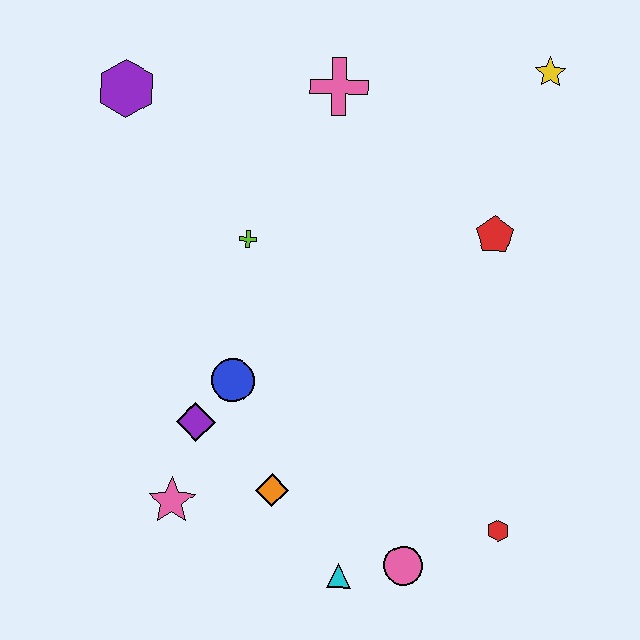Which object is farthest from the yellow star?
The pink star is farthest from the yellow star.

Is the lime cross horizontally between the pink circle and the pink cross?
No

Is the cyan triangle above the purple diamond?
No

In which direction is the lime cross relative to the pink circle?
The lime cross is above the pink circle.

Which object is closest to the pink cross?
The lime cross is closest to the pink cross.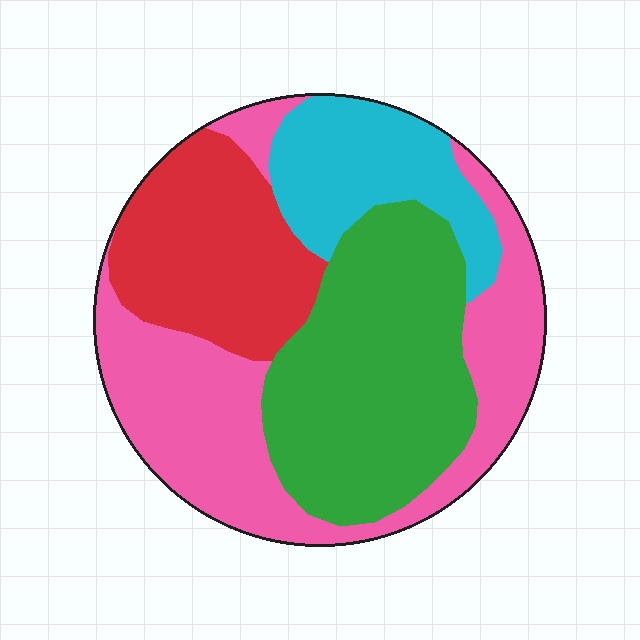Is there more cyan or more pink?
Pink.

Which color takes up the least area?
Cyan, at roughly 15%.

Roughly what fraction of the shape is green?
Green takes up between a quarter and a half of the shape.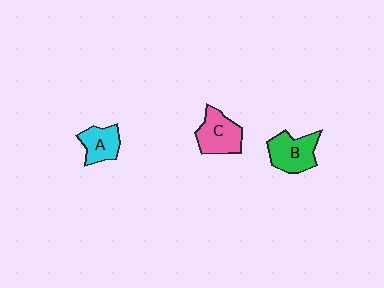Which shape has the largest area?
Shape C (pink).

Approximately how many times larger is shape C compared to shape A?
Approximately 1.3 times.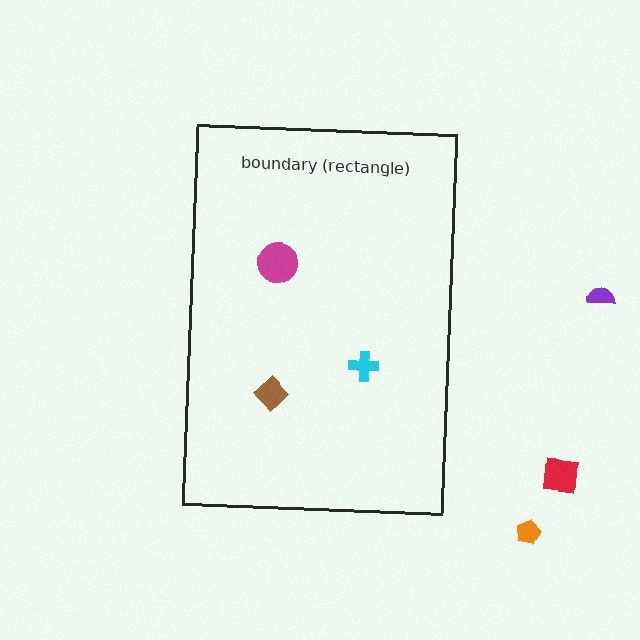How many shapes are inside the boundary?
3 inside, 3 outside.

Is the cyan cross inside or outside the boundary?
Inside.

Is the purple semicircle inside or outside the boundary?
Outside.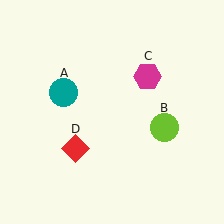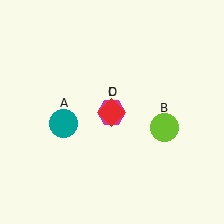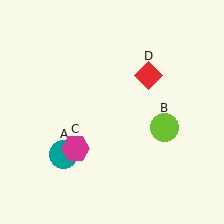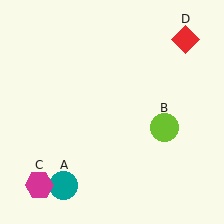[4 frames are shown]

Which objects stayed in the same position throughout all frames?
Lime circle (object B) remained stationary.